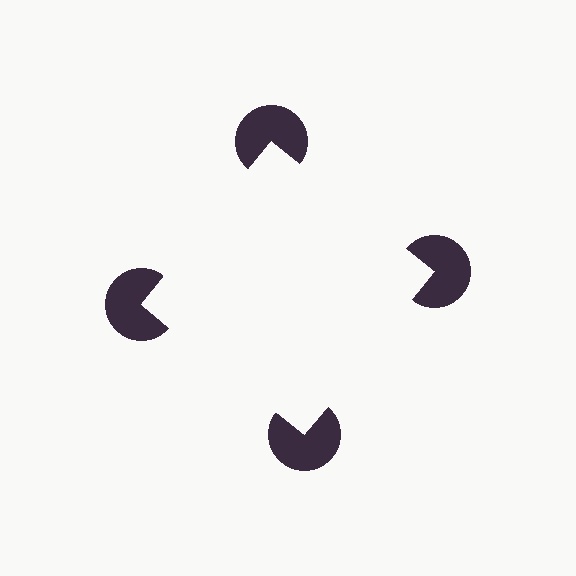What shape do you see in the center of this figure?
An illusory square — its edges are inferred from the aligned wedge cuts in the pac-man discs, not physically drawn.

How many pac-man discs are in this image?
There are 4 — one at each vertex of the illusory square.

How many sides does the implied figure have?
4 sides.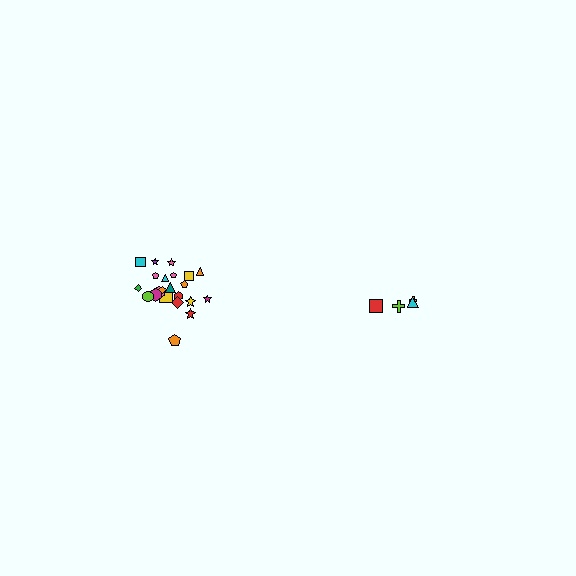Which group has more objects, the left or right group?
The left group.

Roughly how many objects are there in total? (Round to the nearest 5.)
Roughly 25 objects in total.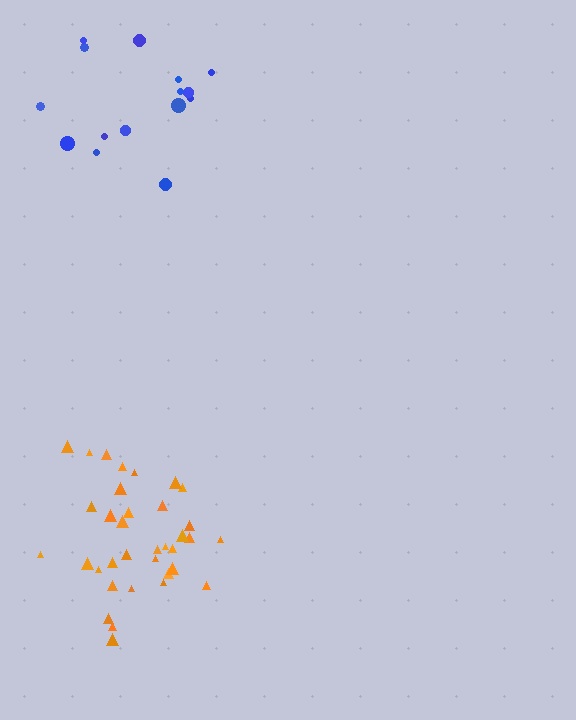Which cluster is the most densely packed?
Orange.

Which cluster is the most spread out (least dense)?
Blue.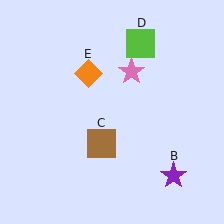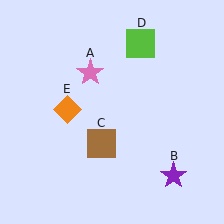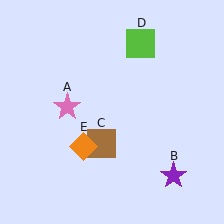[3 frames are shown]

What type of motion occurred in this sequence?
The pink star (object A), orange diamond (object E) rotated counterclockwise around the center of the scene.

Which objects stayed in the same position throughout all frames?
Purple star (object B) and brown square (object C) and lime square (object D) remained stationary.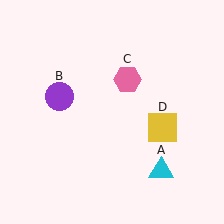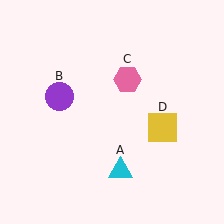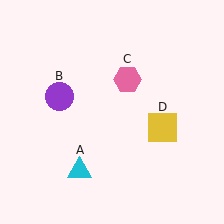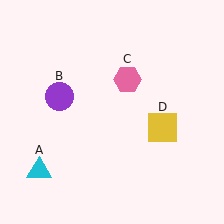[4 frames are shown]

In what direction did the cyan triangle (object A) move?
The cyan triangle (object A) moved left.